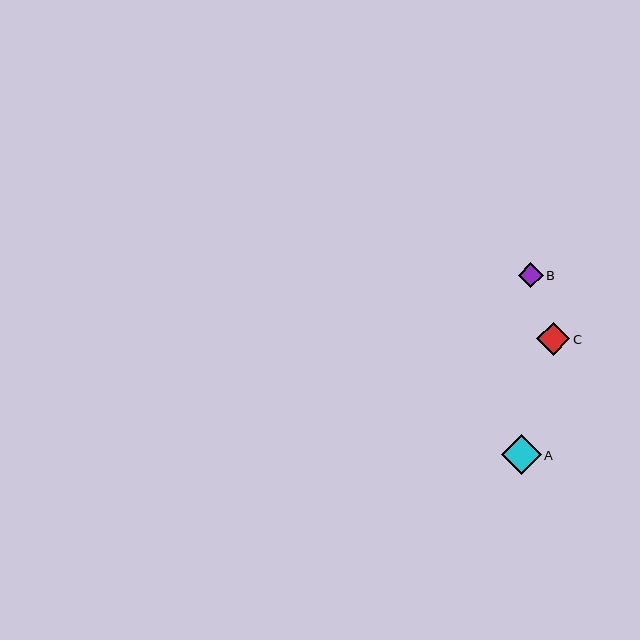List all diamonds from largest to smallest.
From largest to smallest: A, C, B.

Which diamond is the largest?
Diamond A is the largest with a size of approximately 40 pixels.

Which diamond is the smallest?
Diamond B is the smallest with a size of approximately 25 pixels.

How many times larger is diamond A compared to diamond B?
Diamond A is approximately 1.6 times the size of diamond B.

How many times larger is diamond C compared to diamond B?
Diamond C is approximately 1.3 times the size of diamond B.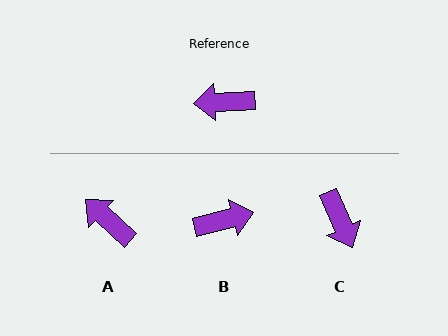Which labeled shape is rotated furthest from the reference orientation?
B, about 168 degrees away.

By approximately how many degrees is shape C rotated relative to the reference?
Approximately 111 degrees counter-clockwise.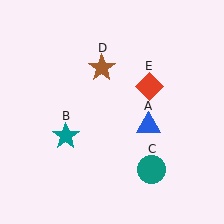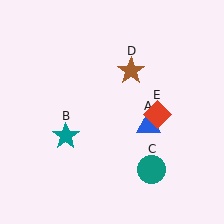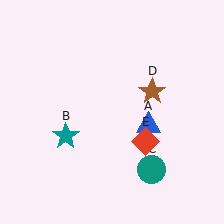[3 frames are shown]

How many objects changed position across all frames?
2 objects changed position: brown star (object D), red diamond (object E).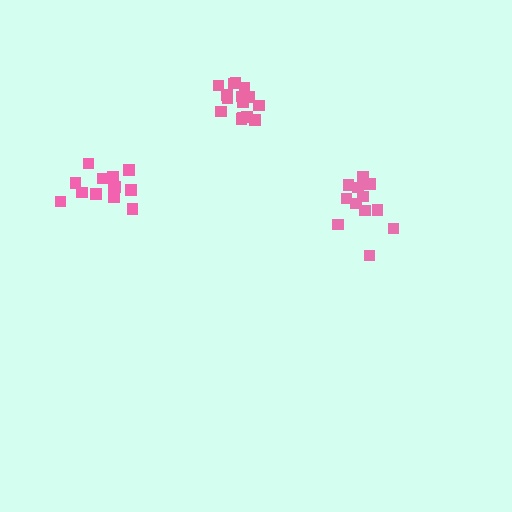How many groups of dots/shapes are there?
There are 3 groups.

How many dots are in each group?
Group 1: 12 dots, Group 2: 13 dots, Group 3: 15 dots (40 total).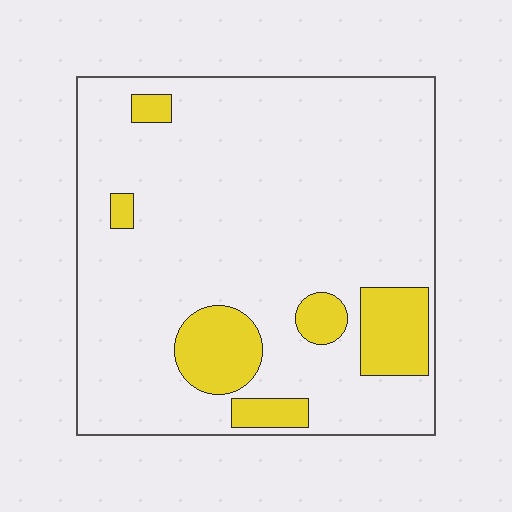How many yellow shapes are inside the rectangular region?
6.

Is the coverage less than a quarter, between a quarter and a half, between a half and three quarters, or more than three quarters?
Less than a quarter.